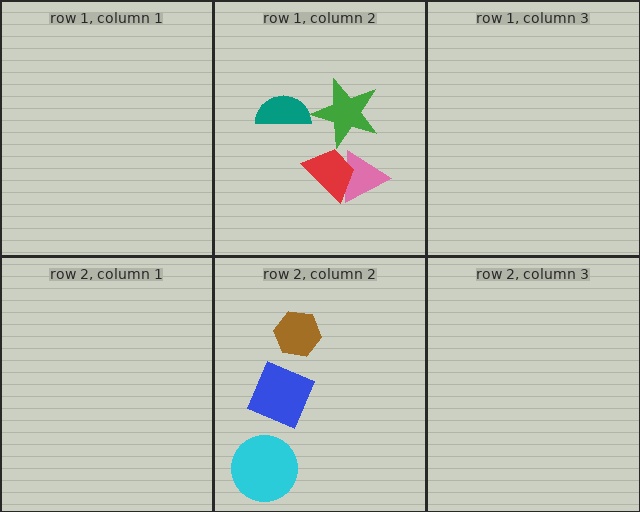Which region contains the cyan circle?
The row 2, column 2 region.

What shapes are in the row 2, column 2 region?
The brown hexagon, the cyan circle, the blue diamond.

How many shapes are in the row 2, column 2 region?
3.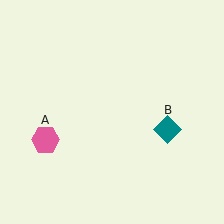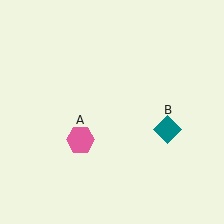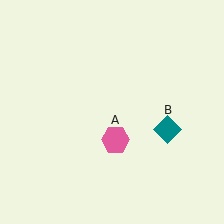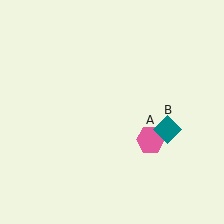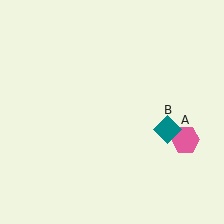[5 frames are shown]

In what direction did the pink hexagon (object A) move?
The pink hexagon (object A) moved right.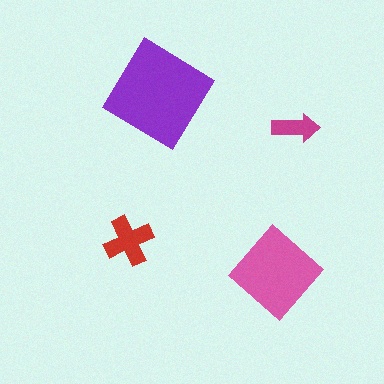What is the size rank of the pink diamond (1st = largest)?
2nd.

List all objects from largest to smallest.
The purple diamond, the pink diamond, the red cross, the magenta arrow.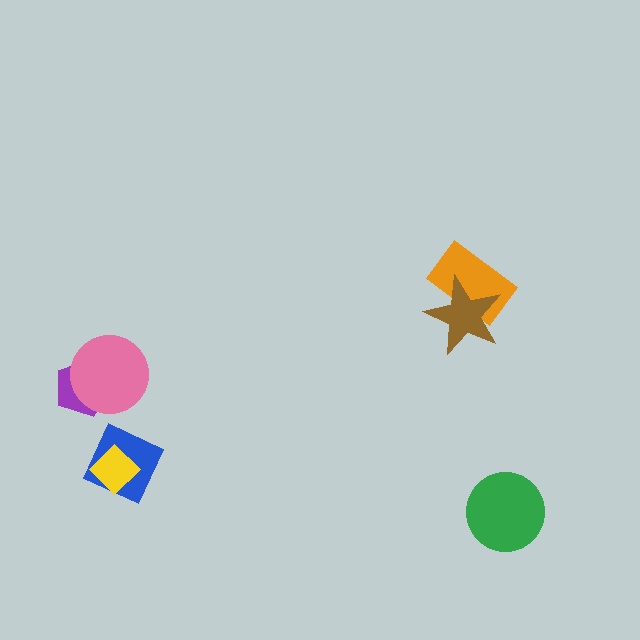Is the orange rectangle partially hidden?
Yes, it is partially covered by another shape.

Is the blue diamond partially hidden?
Yes, it is partially covered by another shape.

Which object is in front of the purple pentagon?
The pink circle is in front of the purple pentagon.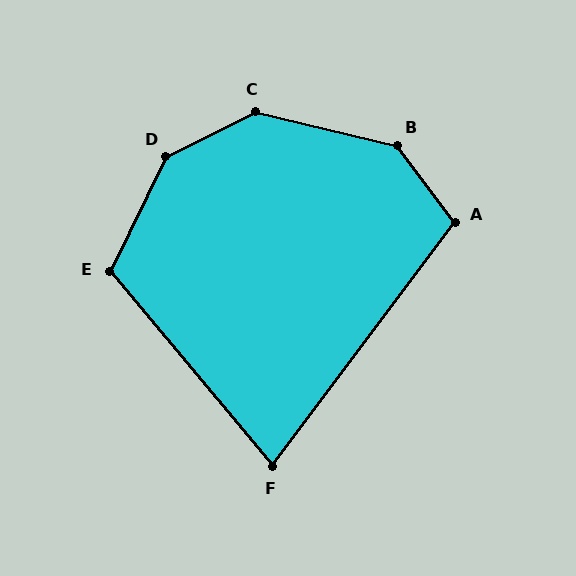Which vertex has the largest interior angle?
D, at approximately 143 degrees.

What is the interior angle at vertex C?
Approximately 140 degrees (obtuse).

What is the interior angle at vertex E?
Approximately 114 degrees (obtuse).